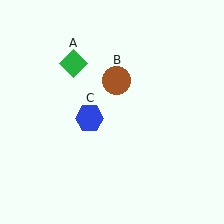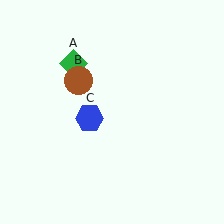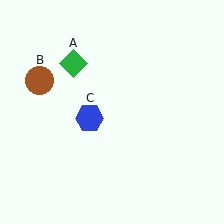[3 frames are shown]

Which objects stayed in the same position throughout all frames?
Green diamond (object A) and blue hexagon (object C) remained stationary.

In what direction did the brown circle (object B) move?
The brown circle (object B) moved left.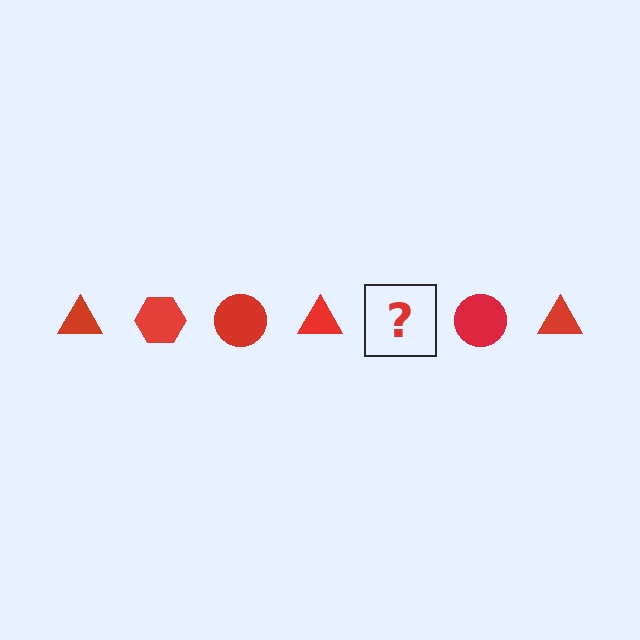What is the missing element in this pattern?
The missing element is a red hexagon.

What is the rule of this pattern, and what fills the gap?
The rule is that the pattern cycles through triangle, hexagon, circle shapes in red. The gap should be filled with a red hexagon.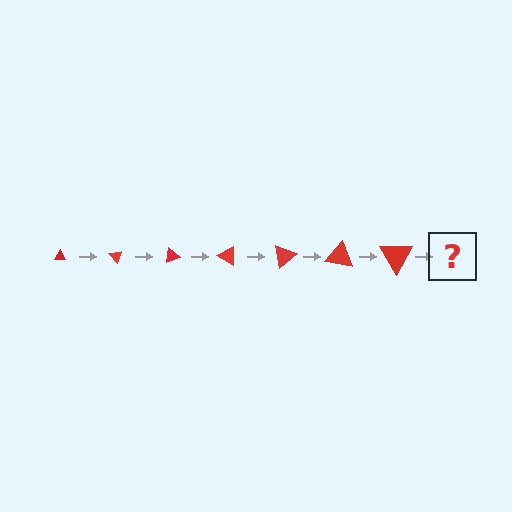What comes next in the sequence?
The next element should be a triangle, larger than the previous one and rotated 350 degrees from the start.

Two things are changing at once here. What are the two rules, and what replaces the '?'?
The two rules are that the triangle grows larger each step and it rotates 50 degrees each step. The '?' should be a triangle, larger than the previous one and rotated 350 degrees from the start.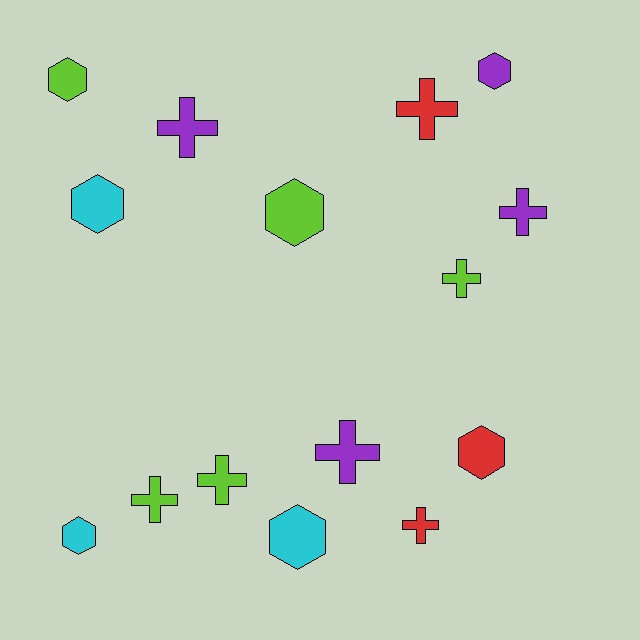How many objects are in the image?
There are 15 objects.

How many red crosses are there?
There are 2 red crosses.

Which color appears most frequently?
Lime, with 5 objects.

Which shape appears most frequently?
Cross, with 8 objects.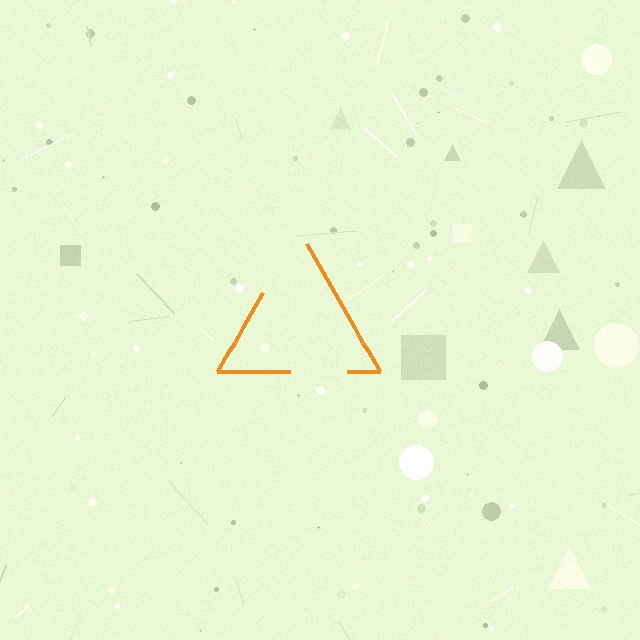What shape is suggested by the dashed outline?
The dashed outline suggests a triangle.